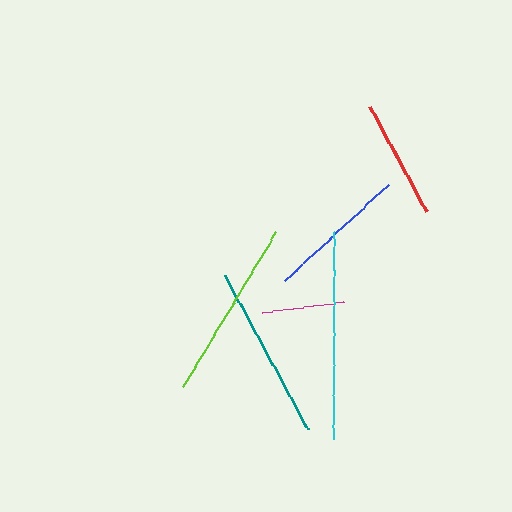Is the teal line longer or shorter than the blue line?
The teal line is longer than the blue line.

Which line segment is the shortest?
The magenta line is the shortest at approximately 82 pixels.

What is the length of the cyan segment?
The cyan segment is approximately 207 pixels long.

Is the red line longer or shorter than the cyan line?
The cyan line is longer than the red line.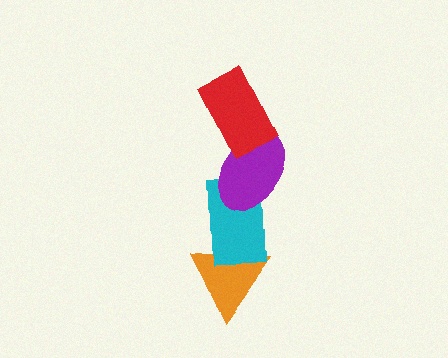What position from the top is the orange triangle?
The orange triangle is 4th from the top.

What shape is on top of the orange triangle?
The cyan rectangle is on top of the orange triangle.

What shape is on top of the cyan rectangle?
The purple ellipse is on top of the cyan rectangle.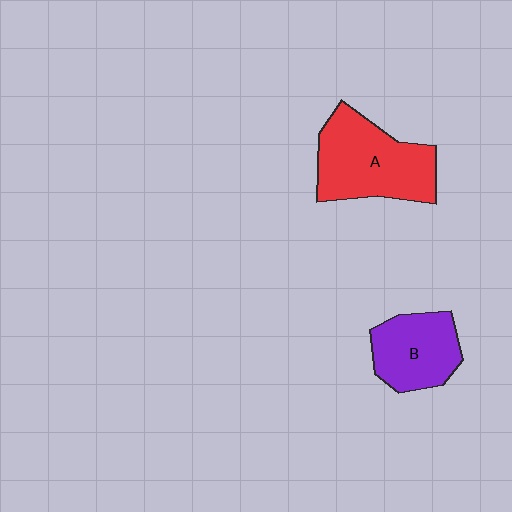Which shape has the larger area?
Shape A (red).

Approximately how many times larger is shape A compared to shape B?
Approximately 1.4 times.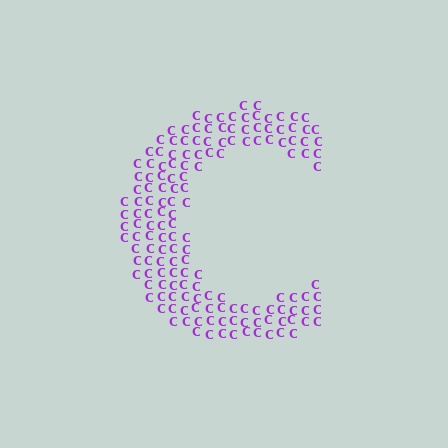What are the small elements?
The small elements are letter C's.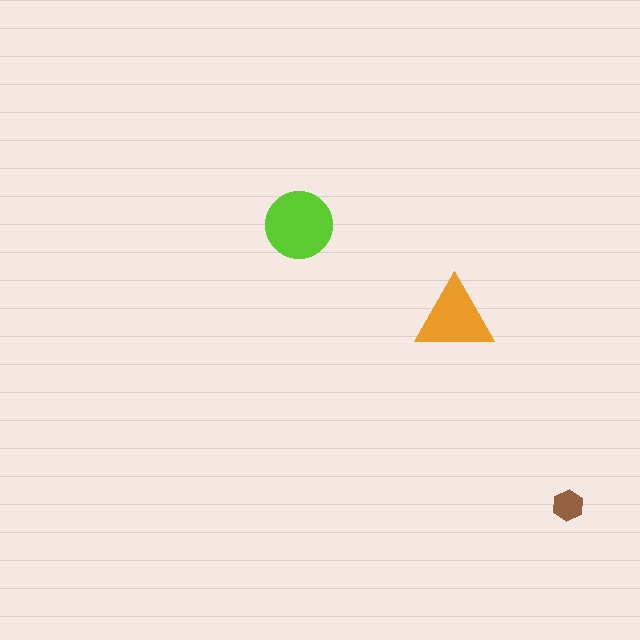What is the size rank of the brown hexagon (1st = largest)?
3rd.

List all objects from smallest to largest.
The brown hexagon, the orange triangle, the lime circle.